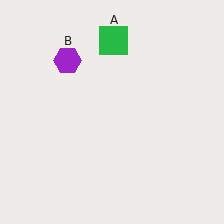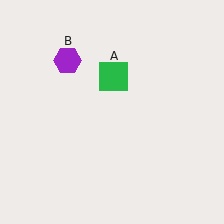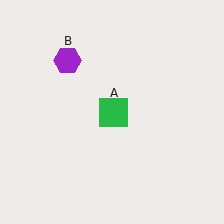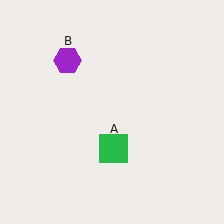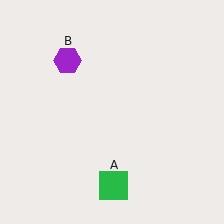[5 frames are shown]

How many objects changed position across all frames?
1 object changed position: green square (object A).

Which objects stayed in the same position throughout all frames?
Purple hexagon (object B) remained stationary.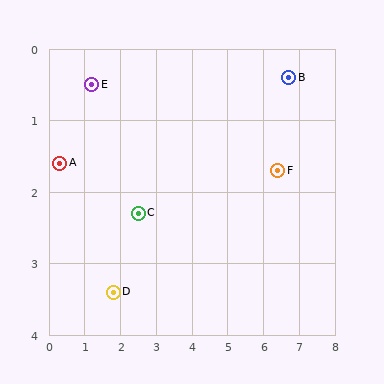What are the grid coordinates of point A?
Point A is at approximately (0.3, 1.6).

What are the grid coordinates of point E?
Point E is at approximately (1.2, 0.5).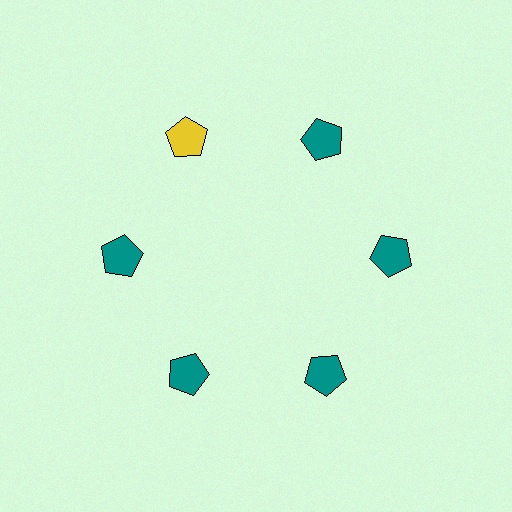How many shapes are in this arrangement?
There are 6 shapes arranged in a ring pattern.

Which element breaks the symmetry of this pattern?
The yellow pentagon at roughly the 11 o'clock position breaks the symmetry. All other shapes are teal pentagons.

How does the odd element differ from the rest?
It has a different color: yellow instead of teal.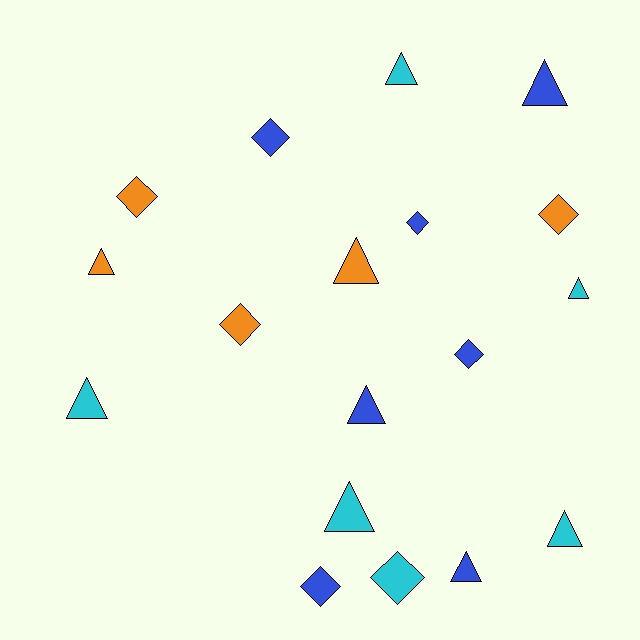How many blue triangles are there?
There are 3 blue triangles.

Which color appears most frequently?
Blue, with 7 objects.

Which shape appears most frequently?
Triangle, with 10 objects.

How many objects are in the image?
There are 18 objects.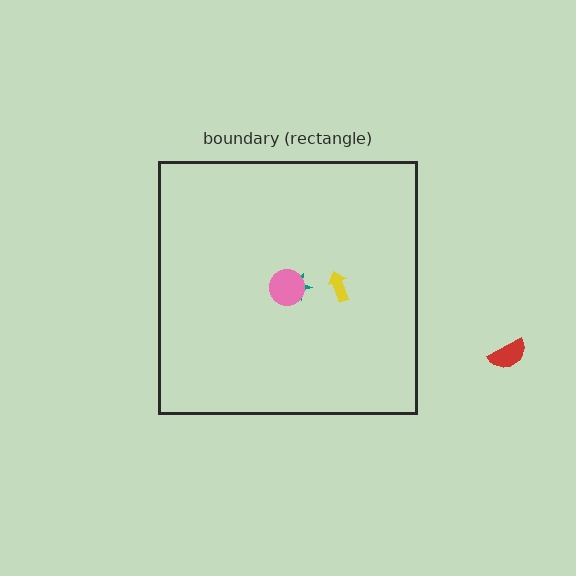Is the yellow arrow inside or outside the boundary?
Inside.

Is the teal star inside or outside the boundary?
Inside.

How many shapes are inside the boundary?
3 inside, 1 outside.